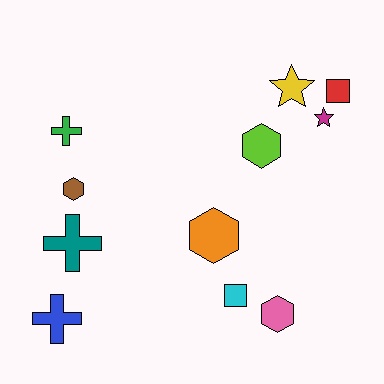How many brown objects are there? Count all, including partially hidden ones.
There is 1 brown object.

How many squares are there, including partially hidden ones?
There are 2 squares.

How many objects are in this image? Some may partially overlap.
There are 11 objects.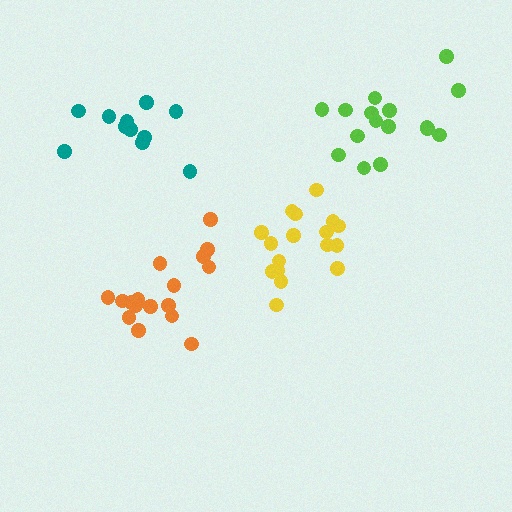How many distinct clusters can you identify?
There are 4 distinct clusters.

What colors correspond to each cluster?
The clusters are colored: teal, lime, orange, yellow.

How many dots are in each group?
Group 1: 11 dots, Group 2: 16 dots, Group 3: 17 dots, Group 4: 17 dots (61 total).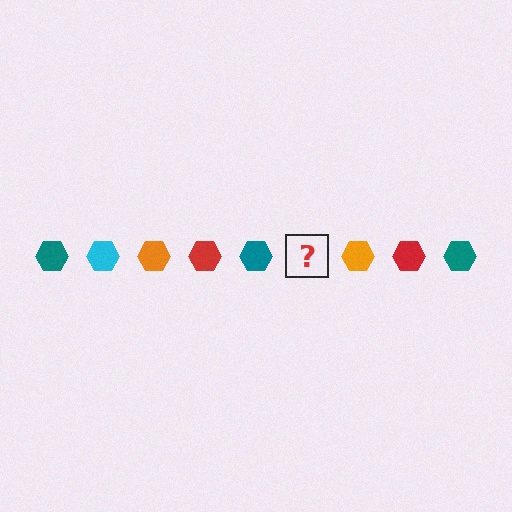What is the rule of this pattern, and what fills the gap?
The rule is that the pattern cycles through teal, cyan, orange, red hexagons. The gap should be filled with a cyan hexagon.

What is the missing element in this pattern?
The missing element is a cyan hexagon.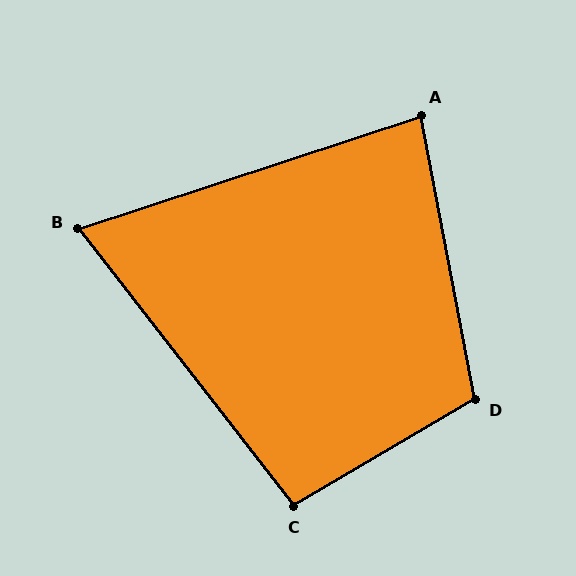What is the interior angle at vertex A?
Approximately 83 degrees (acute).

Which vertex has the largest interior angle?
D, at approximately 110 degrees.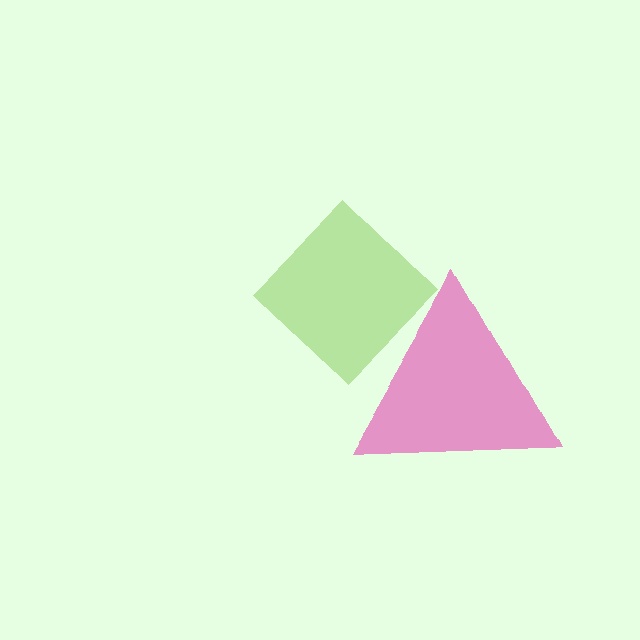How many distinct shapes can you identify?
There are 2 distinct shapes: a pink triangle, a lime diamond.